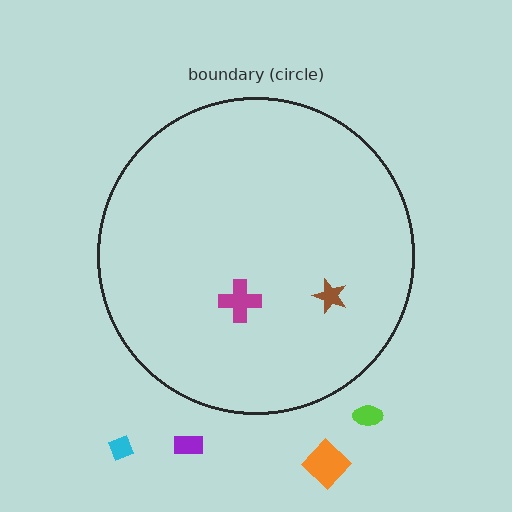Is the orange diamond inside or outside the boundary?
Outside.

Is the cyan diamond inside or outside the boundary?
Outside.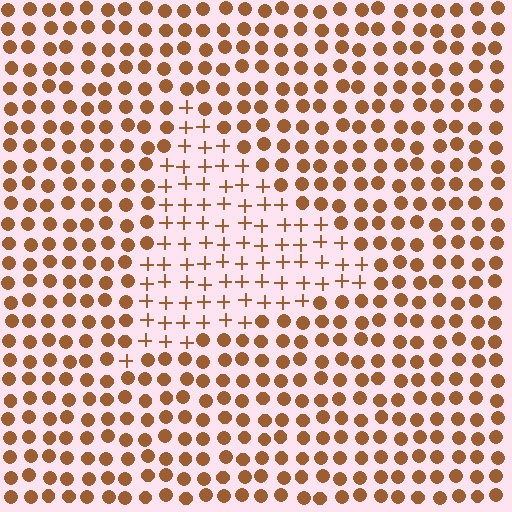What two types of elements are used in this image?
The image uses plus signs inside the triangle region and circles outside it.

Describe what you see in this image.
The image is filled with small brown elements arranged in a uniform grid. A triangle-shaped region contains plus signs, while the surrounding area contains circles. The boundary is defined purely by the change in element shape.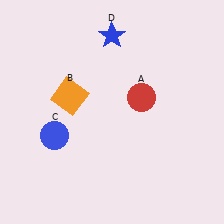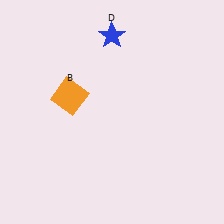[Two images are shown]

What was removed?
The blue circle (C), the red circle (A) were removed in Image 2.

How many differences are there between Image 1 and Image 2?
There are 2 differences between the two images.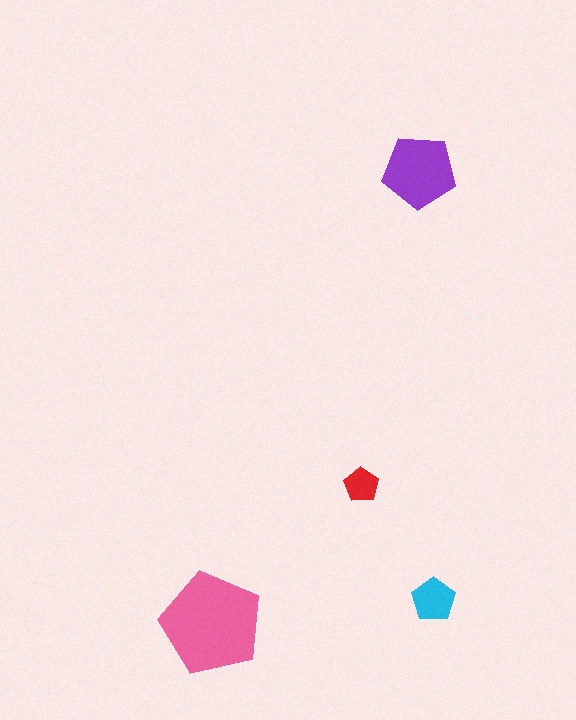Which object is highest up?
The purple pentagon is topmost.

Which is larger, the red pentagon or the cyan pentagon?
The cyan one.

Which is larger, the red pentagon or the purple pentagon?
The purple one.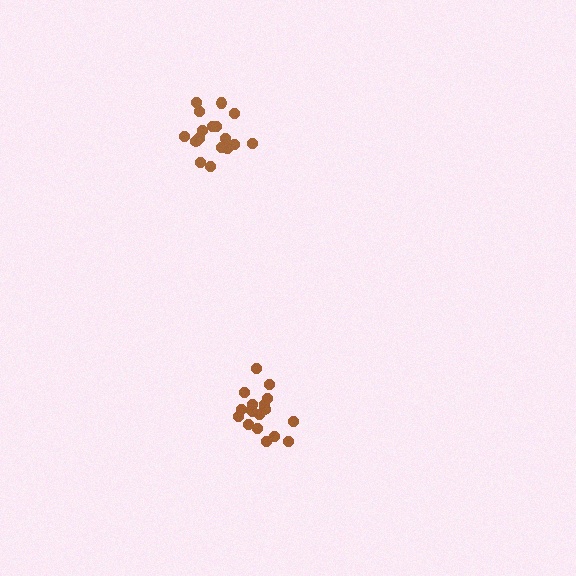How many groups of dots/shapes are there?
There are 2 groups.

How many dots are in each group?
Group 1: 18 dots, Group 2: 18 dots (36 total).